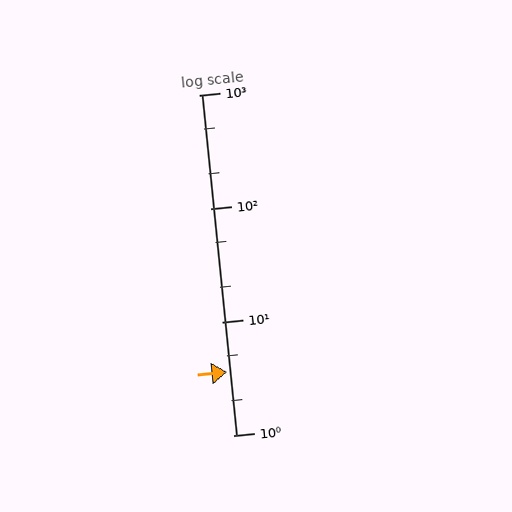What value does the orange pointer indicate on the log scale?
The pointer indicates approximately 3.6.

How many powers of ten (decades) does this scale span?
The scale spans 3 decades, from 1 to 1000.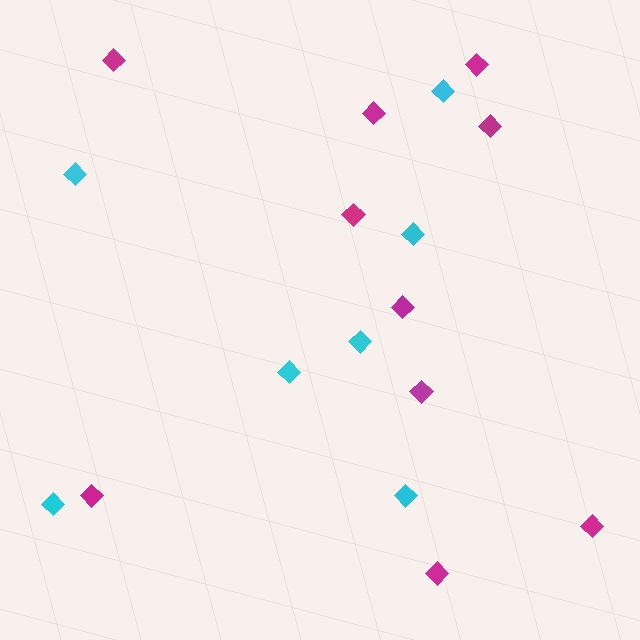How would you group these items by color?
There are 2 groups: one group of cyan diamonds (7) and one group of magenta diamonds (10).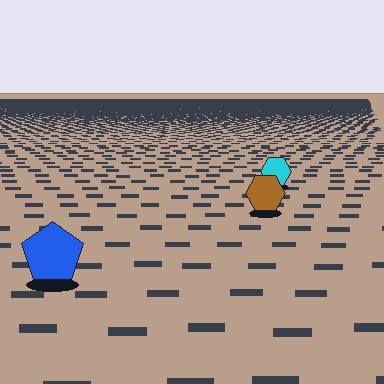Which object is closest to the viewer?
The blue pentagon is closest. The texture marks near it are larger and more spread out.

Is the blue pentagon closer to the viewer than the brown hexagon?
Yes. The blue pentagon is closer — you can tell from the texture gradient: the ground texture is coarser near it.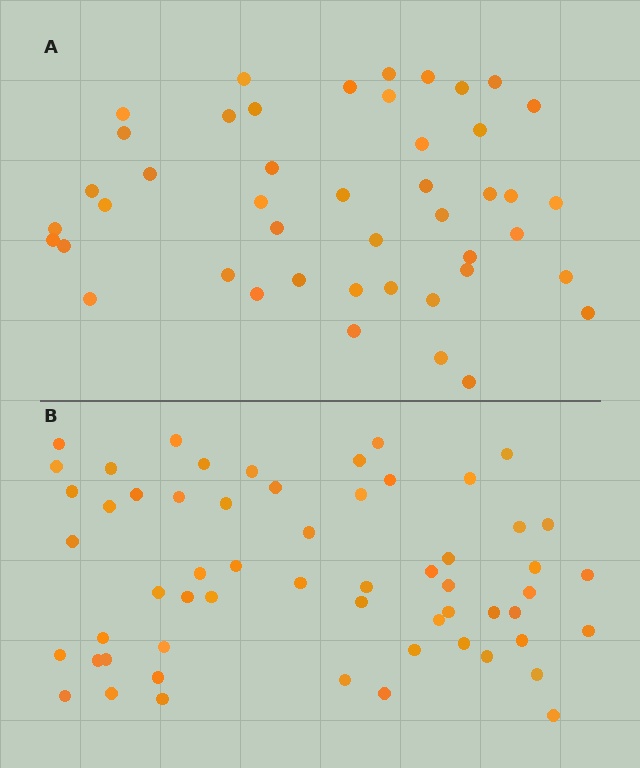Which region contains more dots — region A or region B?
Region B (the bottom region) has more dots.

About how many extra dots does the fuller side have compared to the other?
Region B has approximately 15 more dots than region A.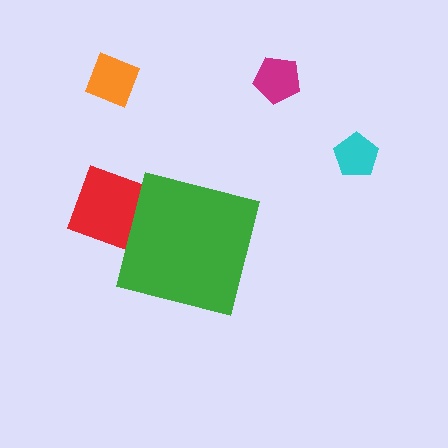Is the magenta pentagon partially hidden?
No, the magenta pentagon is fully visible.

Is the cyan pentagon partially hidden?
No, the cyan pentagon is fully visible.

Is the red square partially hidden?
Yes, the red square is partially hidden behind the green square.